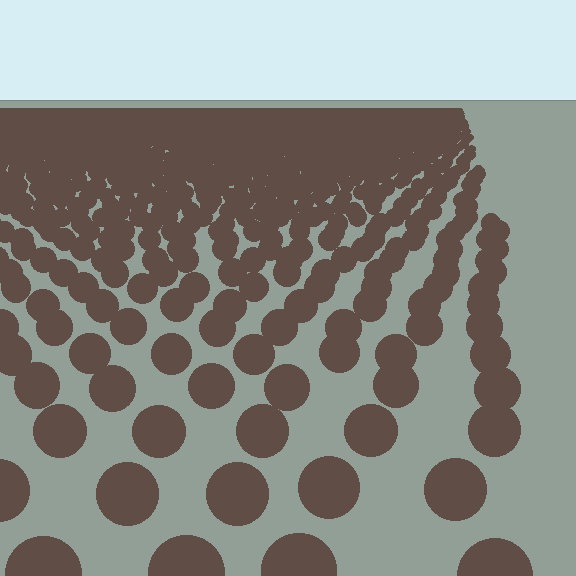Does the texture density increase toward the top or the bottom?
Density increases toward the top.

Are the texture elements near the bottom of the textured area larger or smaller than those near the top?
Larger. Near the bottom, elements are closer to the viewer and appear at a bigger on-screen size.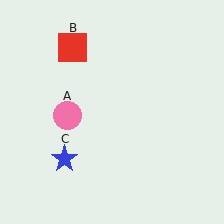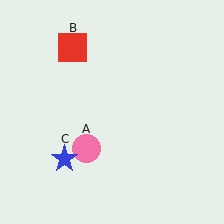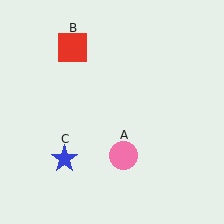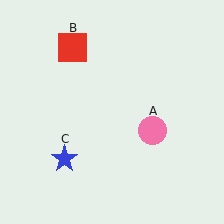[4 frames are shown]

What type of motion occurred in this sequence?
The pink circle (object A) rotated counterclockwise around the center of the scene.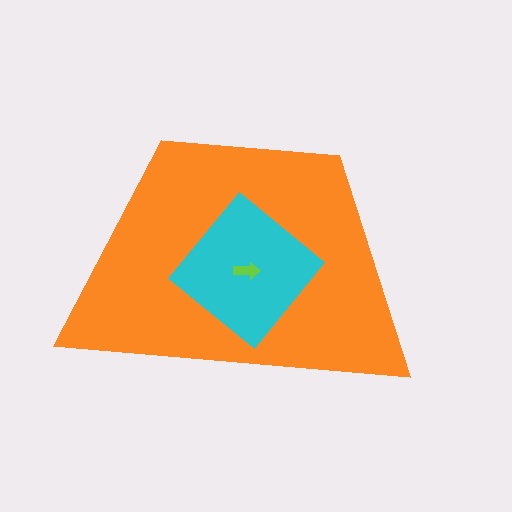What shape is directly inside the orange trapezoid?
The cyan diamond.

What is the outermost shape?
The orange trapezoid.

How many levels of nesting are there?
3.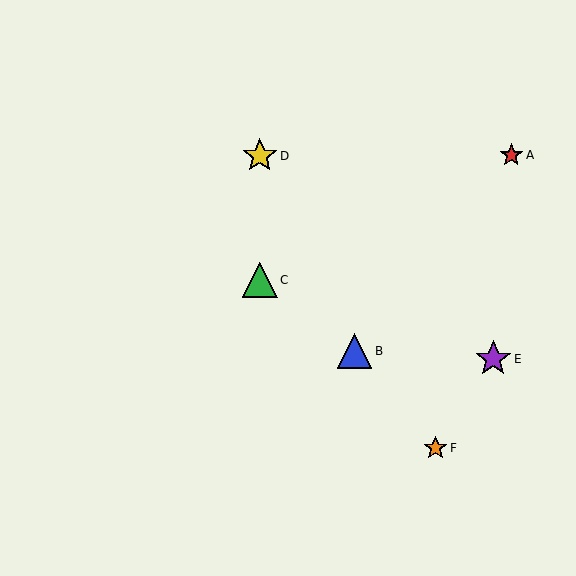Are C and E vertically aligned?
No, C is at x≈260 and E is at x≈493.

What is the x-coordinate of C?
Object C is at x≈260.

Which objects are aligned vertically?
Objects C, D are aligned vertically.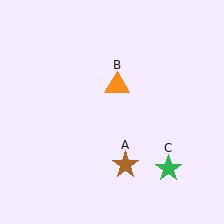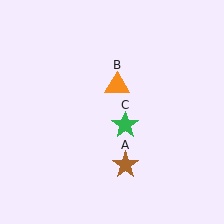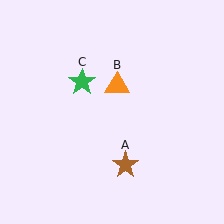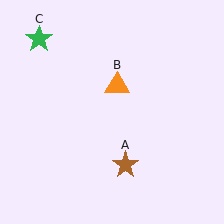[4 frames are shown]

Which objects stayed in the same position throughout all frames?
Brown star (object A) and orange triangle (object B) remained stationary.